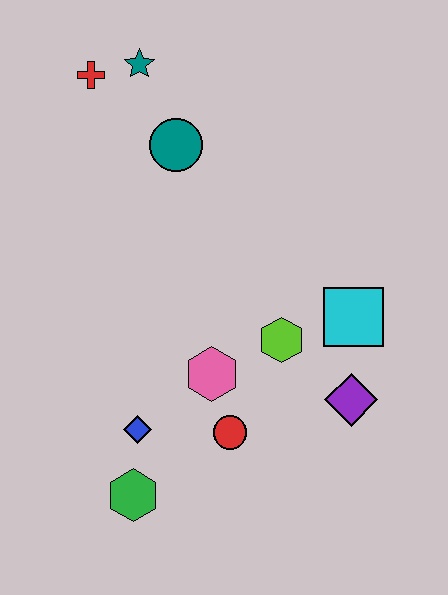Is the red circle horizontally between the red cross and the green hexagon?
No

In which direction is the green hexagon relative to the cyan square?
The green hexagon is to the left of the cyan square.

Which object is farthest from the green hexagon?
The teal star is farthest from the green hexagon.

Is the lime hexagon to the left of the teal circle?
No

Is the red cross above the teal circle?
Yes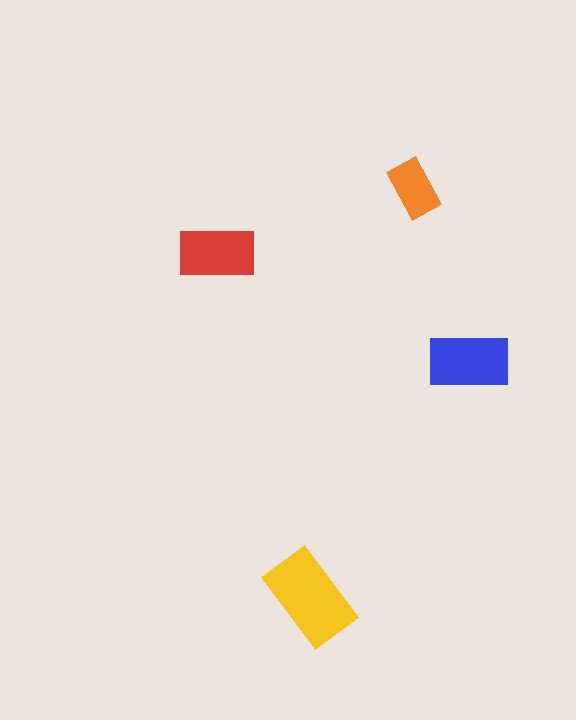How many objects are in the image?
There are 4 objects in the image.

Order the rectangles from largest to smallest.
the yellow one, the blue one, the red one, the orange one.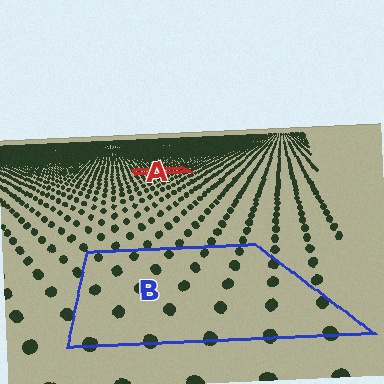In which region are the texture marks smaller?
The texture marks are smaller in region A, because it is farther away.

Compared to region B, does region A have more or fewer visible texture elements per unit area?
Region A has more texture elements per unit area — they are packed more densely because it is farther away.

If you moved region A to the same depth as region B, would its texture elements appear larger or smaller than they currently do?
They would appear larger. At a closer depth, the same texture elements are projected at a bigger on-screen size.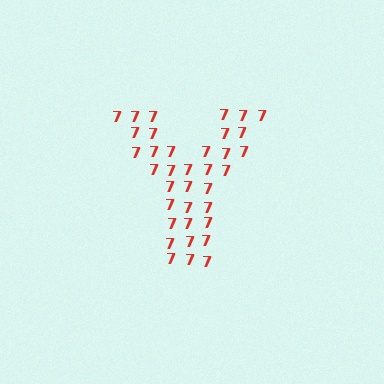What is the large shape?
The large shape is the letter Y.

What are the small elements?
The small elements are digit 7's.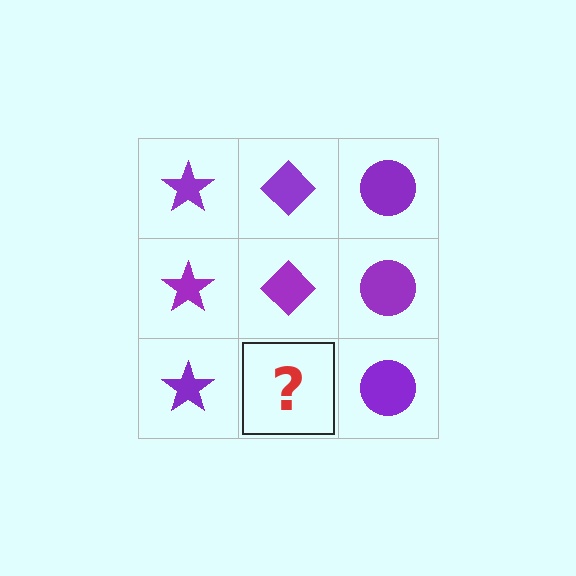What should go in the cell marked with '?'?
The missing cell should contain a purple diamond.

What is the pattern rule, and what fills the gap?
The rule is that each column has a consistent shape. The gap should be filled with a purple diamond.